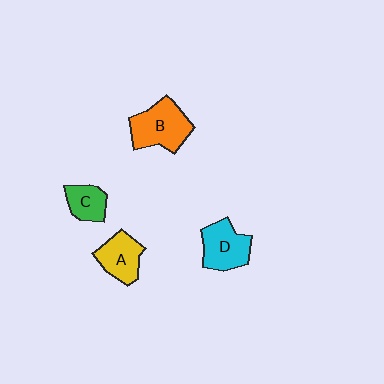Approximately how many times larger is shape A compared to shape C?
Approximately 1.3 times.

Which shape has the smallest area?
Shape C (green).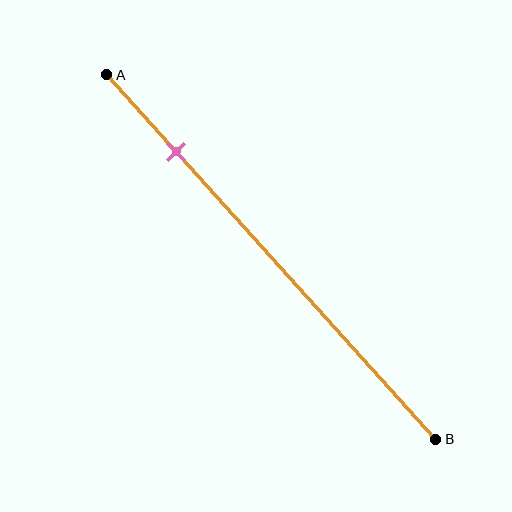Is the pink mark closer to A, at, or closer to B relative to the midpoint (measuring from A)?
The pink mark is closer to point A than the midpoint of segment AB.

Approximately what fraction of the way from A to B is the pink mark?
The pink mark is approximately 20% of the way from A to B.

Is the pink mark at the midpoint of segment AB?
No, the mark is at about 20% from A, not at the 50% midpoint.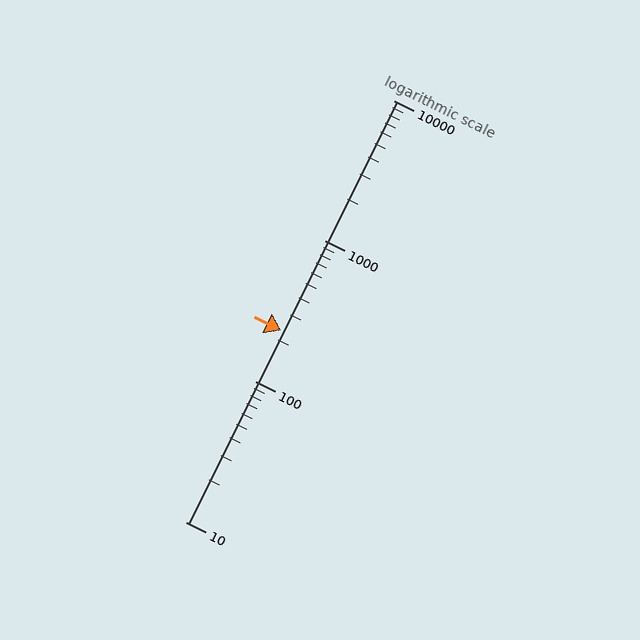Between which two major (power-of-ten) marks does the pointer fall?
The pointer is between 100 and 1000.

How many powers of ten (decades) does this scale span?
The scale spans 3 decades, from 10 to 10000.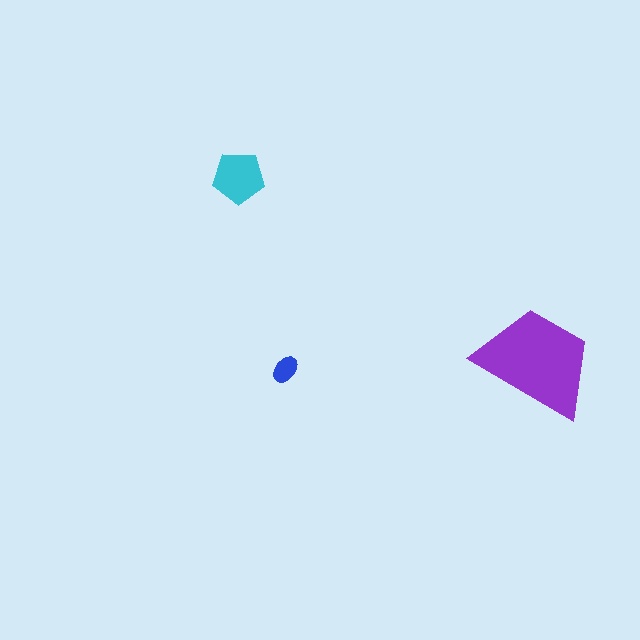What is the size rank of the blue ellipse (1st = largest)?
3rd.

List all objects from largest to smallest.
The purple trapezoid, the cyan pentagon, the blue ellipse.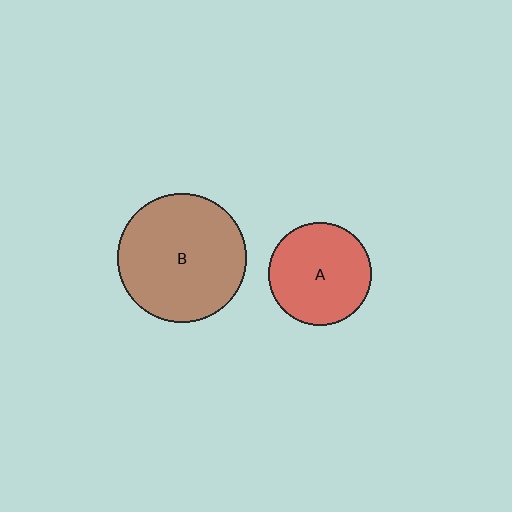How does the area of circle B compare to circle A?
Approximately 1.6 times.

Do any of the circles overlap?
No, none of the circles overlap.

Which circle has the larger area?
Circle B (brown).